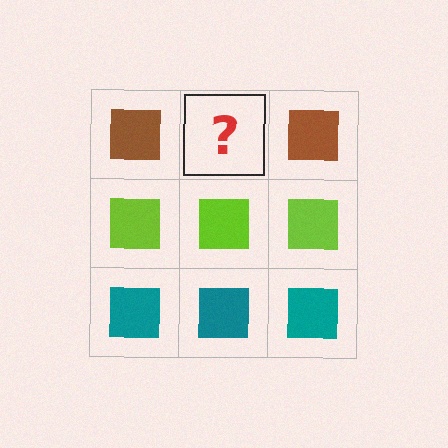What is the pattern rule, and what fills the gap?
The rule is that each row has a consistent color. The gap should be filled with a brown square.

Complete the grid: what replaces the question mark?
The question mark should be replaced with a brown square.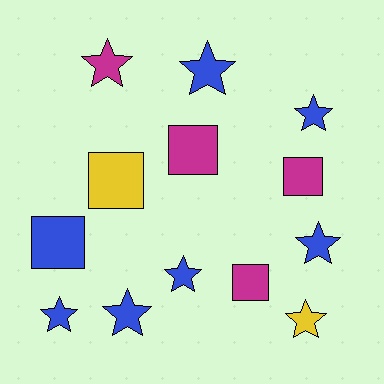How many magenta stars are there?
There is 1 magenta star.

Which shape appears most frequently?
Star, with 8 objects.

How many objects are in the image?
There are 13 objects.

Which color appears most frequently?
Blue, with 7 objects.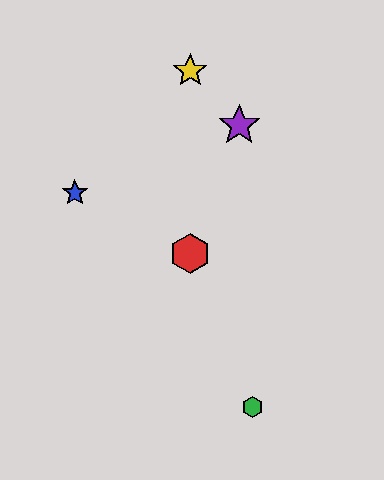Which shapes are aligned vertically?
The red hexagon, the yellow star are aligned vertically.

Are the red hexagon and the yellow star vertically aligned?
Yes, both are at x≈190.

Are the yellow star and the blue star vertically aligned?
No, the yellow star is at x≈190 and the blue star is at x≈75.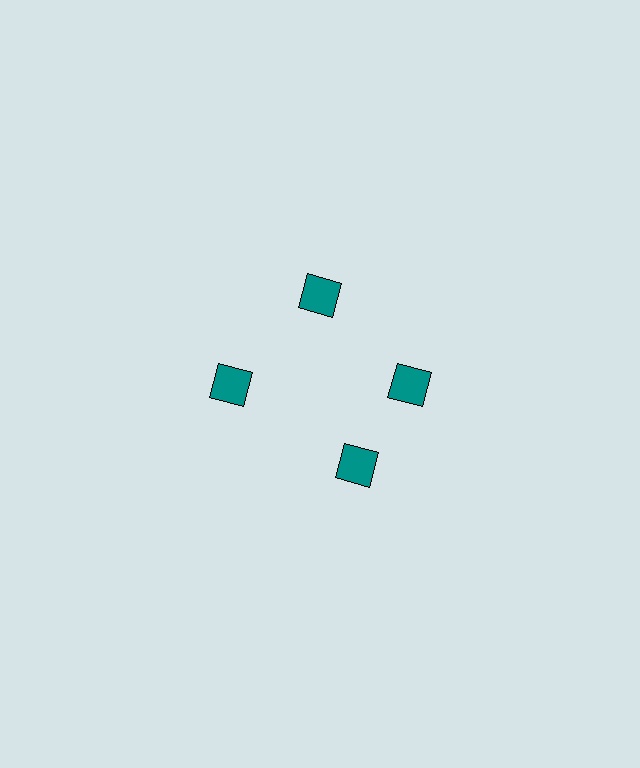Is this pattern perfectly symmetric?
No. The 4 teal squares are arranged in a ring, but one element near the 6 o'clock position is rotated out of alignment along the ring, breaking the 4-fold rotational symmetry.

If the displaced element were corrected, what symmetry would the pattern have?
It would have 4-fold rotational symmetry — the pattern would map onto itself every 90 degrees.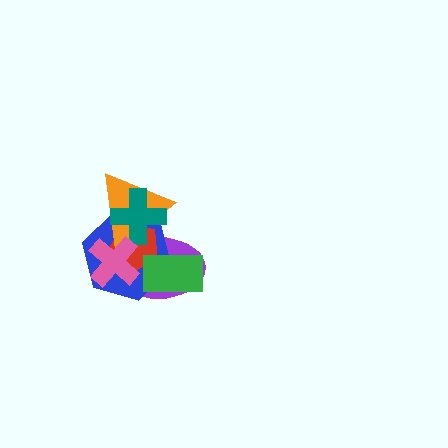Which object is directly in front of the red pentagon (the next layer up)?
The orange triangle is directly in front of the red pentagon.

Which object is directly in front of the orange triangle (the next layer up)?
The teal cross is directly in front of the orange triangle.